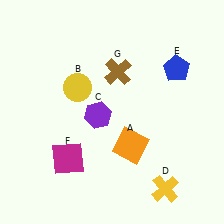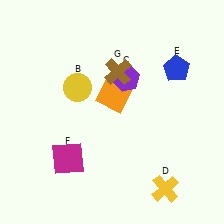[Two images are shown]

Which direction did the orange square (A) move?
The orange square (A) moved up.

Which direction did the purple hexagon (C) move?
The purple hexagon (C) moved up.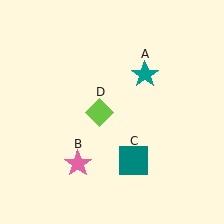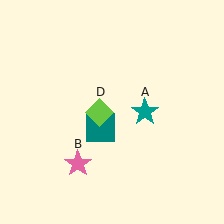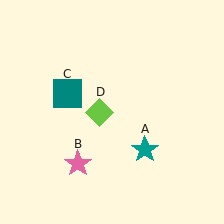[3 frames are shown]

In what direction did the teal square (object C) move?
The teal square (object C) moved up and to the left.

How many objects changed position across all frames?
2 objects changed position: teal star (object A), teal square (object C).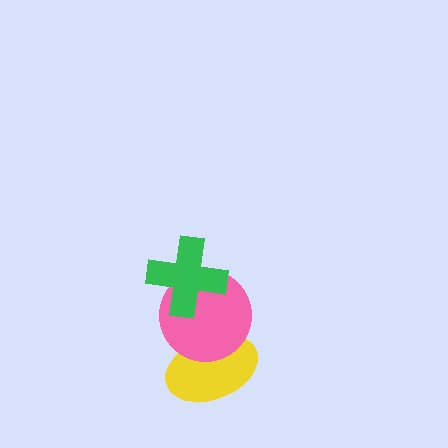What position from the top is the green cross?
The green cross is 1st from the top.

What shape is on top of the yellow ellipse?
The pink circle is on top of the yellow ellipse.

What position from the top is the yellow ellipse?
The yellow ellipse is 3rd from the top.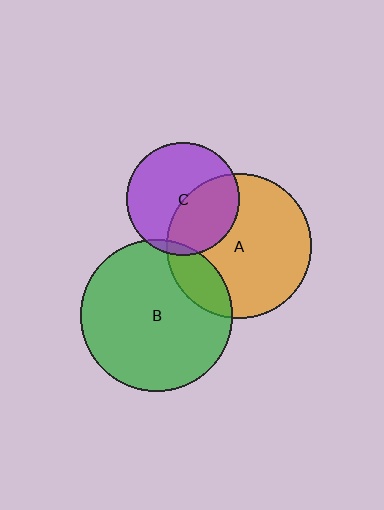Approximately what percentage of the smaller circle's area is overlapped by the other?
Approximately 5%.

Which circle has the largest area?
Circle B (green).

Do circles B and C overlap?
Yes.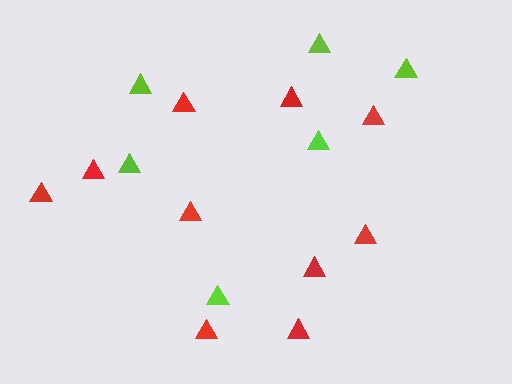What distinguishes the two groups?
There are 2 groups: one group of lime triangles (6) and one group of red triangles (10).